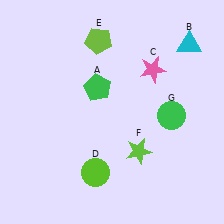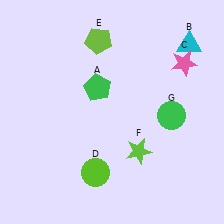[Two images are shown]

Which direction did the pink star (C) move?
The pink star (C) moved right.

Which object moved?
The pink star (C) moved right.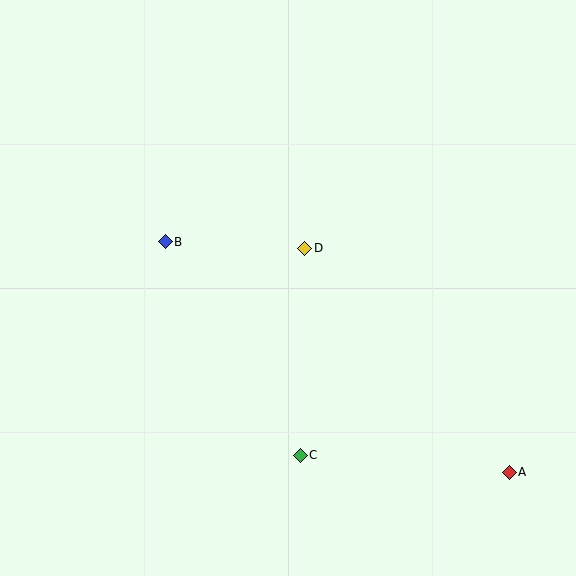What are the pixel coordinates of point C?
Point C is at (300, 455).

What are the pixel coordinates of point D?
Point D is at (305, 248).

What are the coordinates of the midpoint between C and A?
The midpoint between C and A is at (405, 464).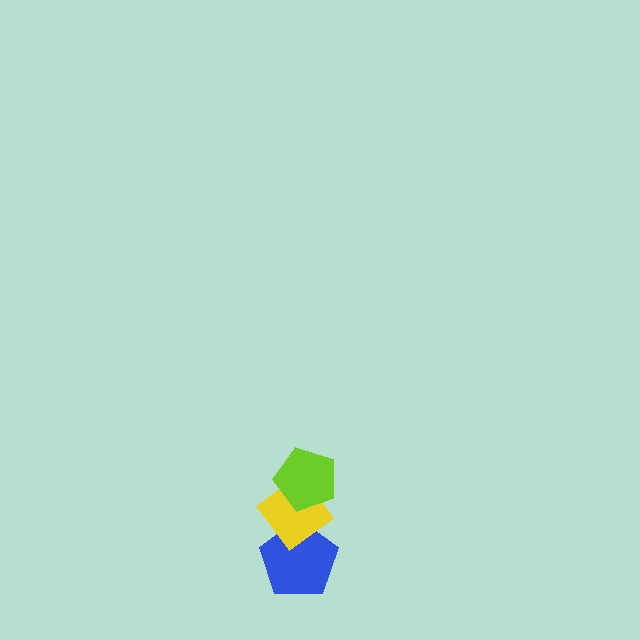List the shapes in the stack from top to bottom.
From top to bottom: the lime pentagon, the yellow diamond, the blue pentagon.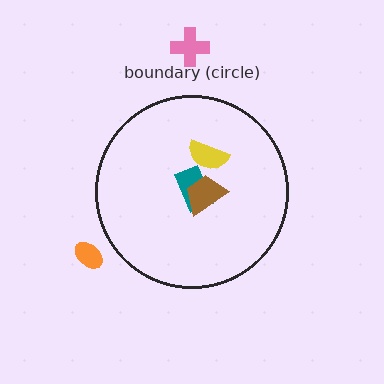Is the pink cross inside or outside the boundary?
Outside.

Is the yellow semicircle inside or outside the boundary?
Inside.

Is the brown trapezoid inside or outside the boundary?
Inside.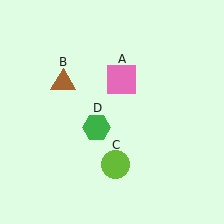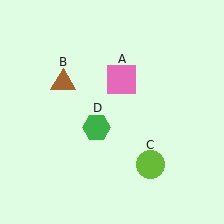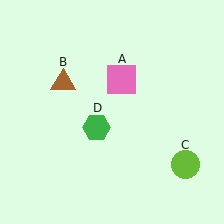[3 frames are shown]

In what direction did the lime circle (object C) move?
The lime circle (object C) moved right.